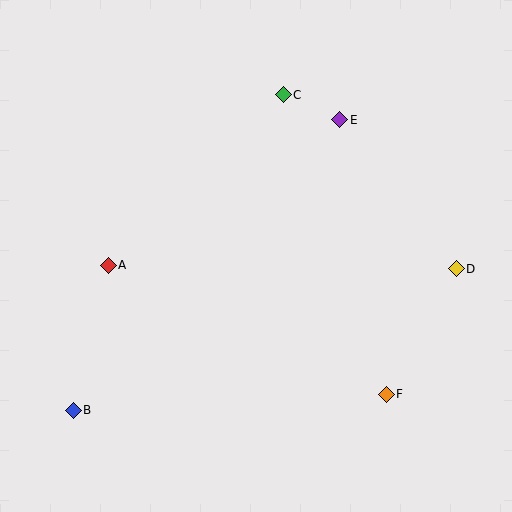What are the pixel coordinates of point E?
Point E is at (340, 120).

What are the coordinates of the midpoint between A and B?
The midpoint between A and B is at (91, 338).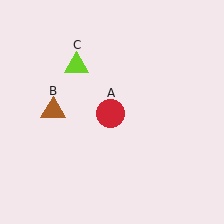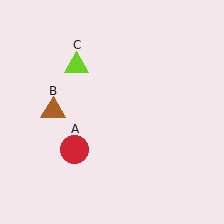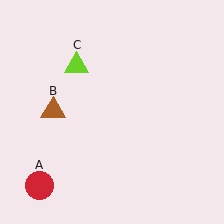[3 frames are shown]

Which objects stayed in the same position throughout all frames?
Brown triangle (object B) and lime triangle (object C) remained stationary.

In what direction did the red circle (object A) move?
The red circle (object A) moved down and to the left.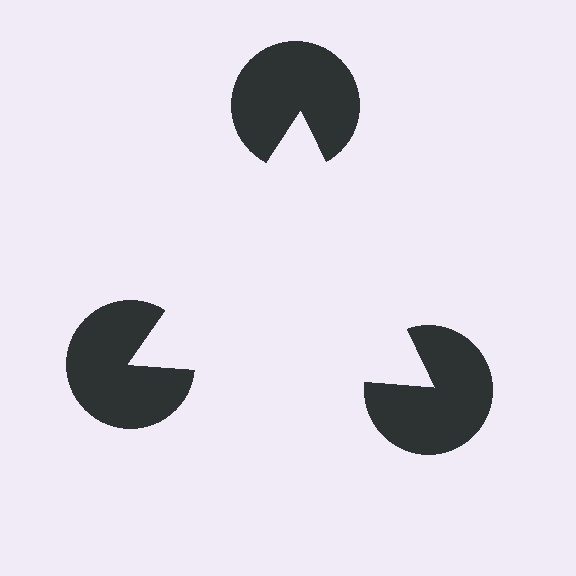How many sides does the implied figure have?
3 sides.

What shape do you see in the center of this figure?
An illusory triangle — its edges are inferred from the aligned wedge cuts in the pac-man discs, not physically drawn.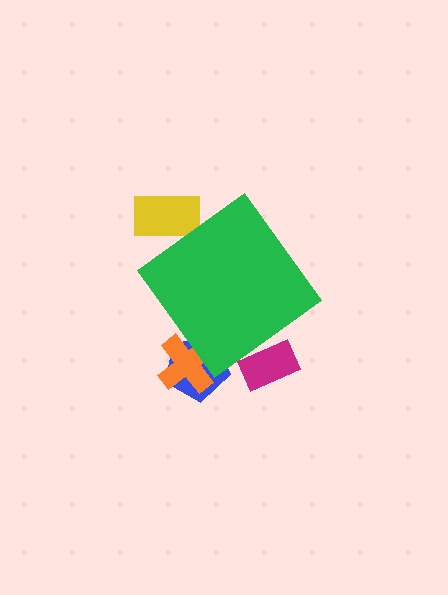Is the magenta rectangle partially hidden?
Yes, the magenta rectangle is partially hidden behind the green diamond.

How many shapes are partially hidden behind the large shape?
4 shapes are partially hidden.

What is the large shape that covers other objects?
A green diamond.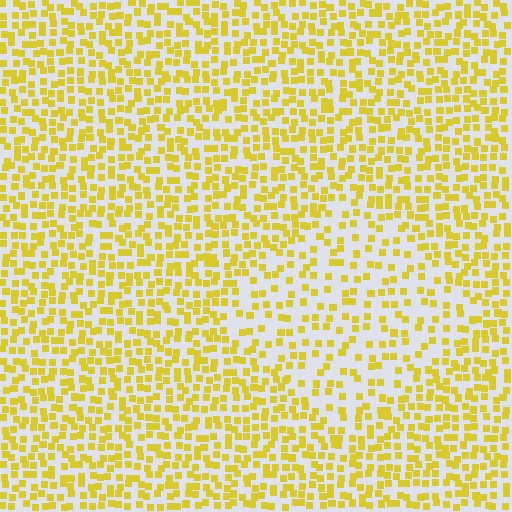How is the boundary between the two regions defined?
The boundary is defined by a change in element density (approximately 1.8x ratio). All elements are the same color, size, and shape.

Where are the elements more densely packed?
The elements are more densely packed outside the diamond boundary.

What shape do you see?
I see a diamond.